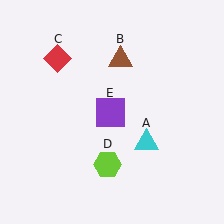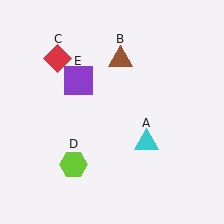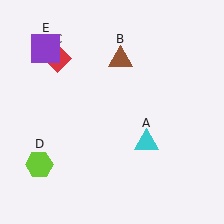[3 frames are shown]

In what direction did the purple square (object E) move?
The purple square (object E) moved up and to the left.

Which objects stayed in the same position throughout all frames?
Cyan triangle (object A) and brown triangle (object B) and red diamond (object C) remained stationary.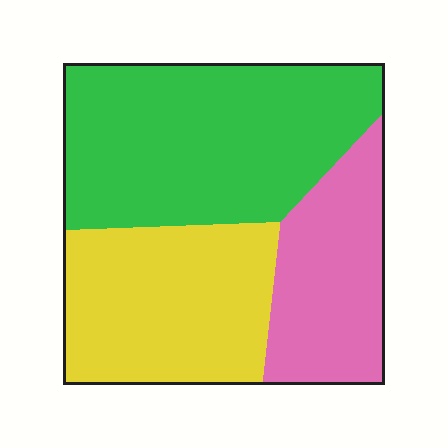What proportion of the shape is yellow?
Yellow takes up between a quarter and a half of the shape.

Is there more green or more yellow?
Green.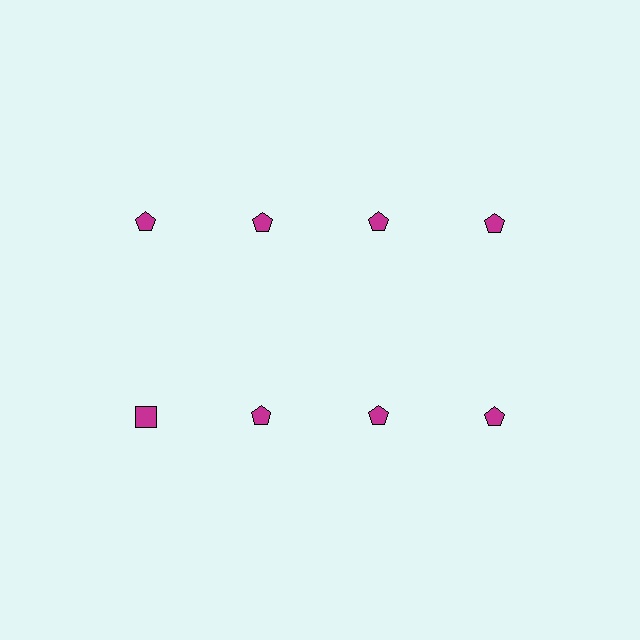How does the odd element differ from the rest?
It has a different shape: square instead of pentagon.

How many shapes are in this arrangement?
There are 8 shapes arranged in a grid pattern.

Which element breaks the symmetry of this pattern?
The magenta square in the second row, leftmost column breaks the symmetry. All other shapes are magenta pentagons.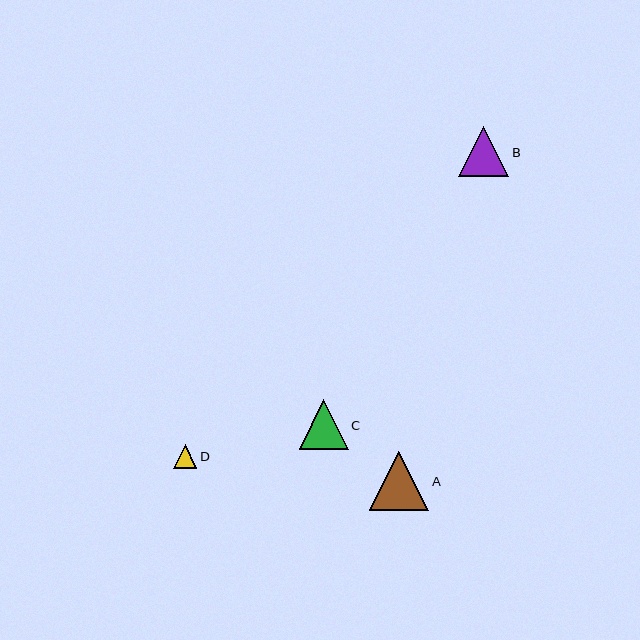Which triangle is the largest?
Triangle A is the largest with a size of approximately 59 pixels.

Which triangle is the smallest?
Triangle D is the smallest with a size of approximately 23 pixels.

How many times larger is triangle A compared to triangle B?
Triangle A is approximately 1.2 times the size of triangle B.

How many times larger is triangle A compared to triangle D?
Triangle A is approximately 2.5 times the size of triangle D.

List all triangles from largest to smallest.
From largest to smallest: A, B, C, D.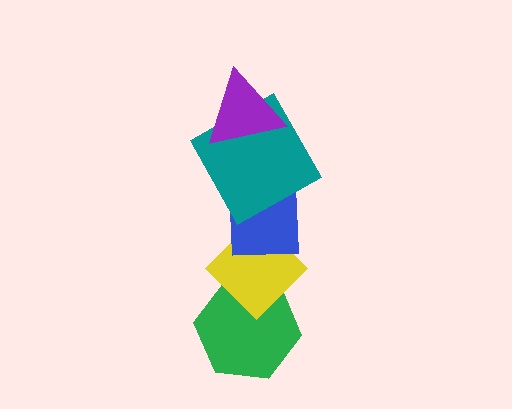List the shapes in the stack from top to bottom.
From top to bottom: the purple triangle, the teal square, the blue square, the yellow diamond, the green hexagon.